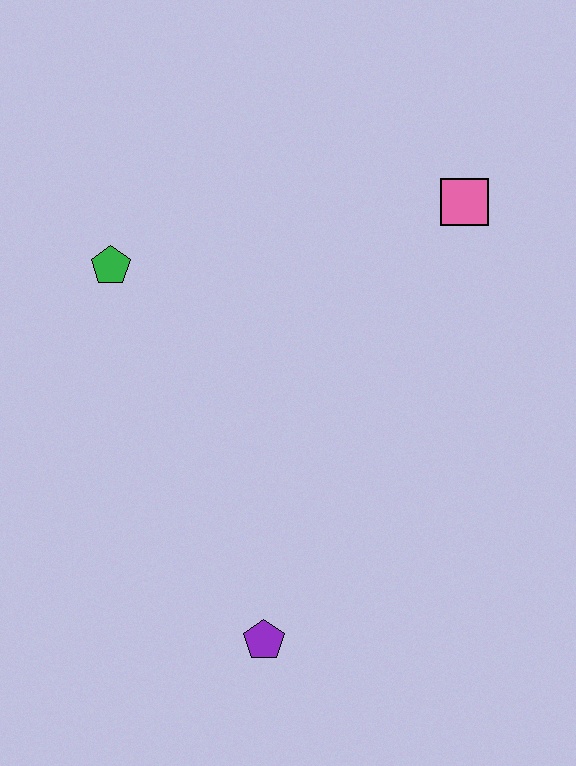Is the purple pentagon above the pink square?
No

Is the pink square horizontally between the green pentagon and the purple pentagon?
No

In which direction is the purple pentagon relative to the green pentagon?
The purple pentagon is below the green pentagon.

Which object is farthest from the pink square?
The purple pentagon is farthest from the pink square.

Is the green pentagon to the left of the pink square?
Yes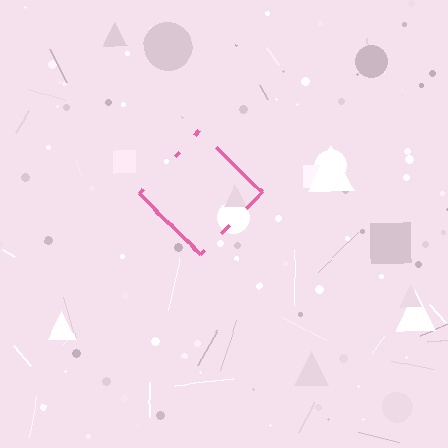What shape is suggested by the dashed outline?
The dashed outline suggests a diamond.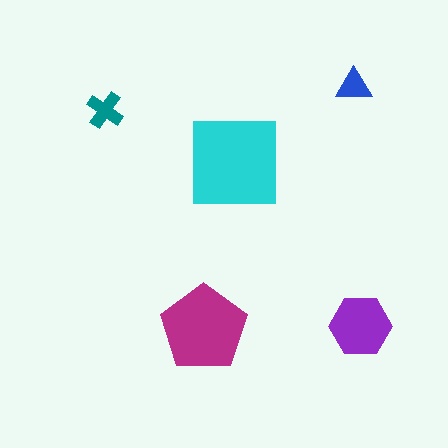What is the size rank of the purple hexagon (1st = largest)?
3rd.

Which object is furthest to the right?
The purple hexagon is rightmost.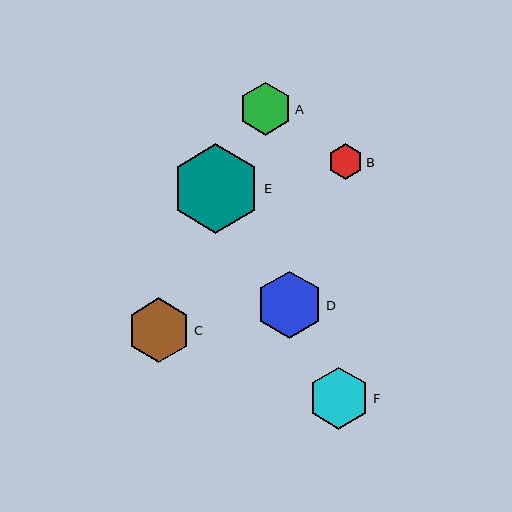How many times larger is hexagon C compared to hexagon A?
Hexagon C is approximately 1.2 times the size of hexagon A.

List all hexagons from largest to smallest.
From largest to smallest: E, D, C, F, A, B.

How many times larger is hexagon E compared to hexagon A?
Hexagon E is approximately 1.7 times the size of hexagon A.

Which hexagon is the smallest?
Hexagon B is the smallest with a size of approximately 35 pixels.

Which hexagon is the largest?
Hexagon E is the largest with a size of approximately 90 pixels.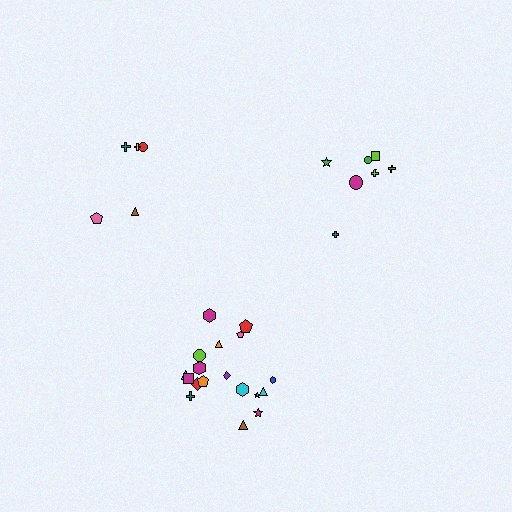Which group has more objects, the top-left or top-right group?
The top-right group.